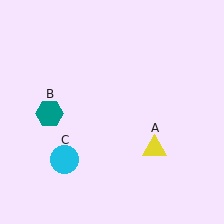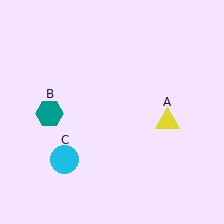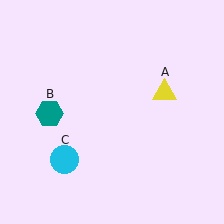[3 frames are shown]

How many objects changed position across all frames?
1 object changed position: yellow triangle (object A).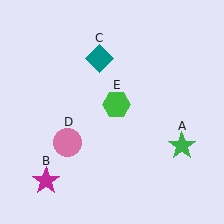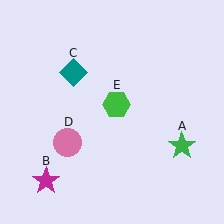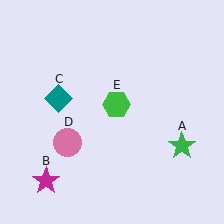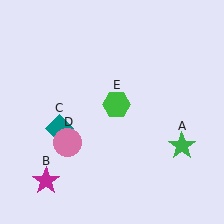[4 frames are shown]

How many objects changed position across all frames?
1 object changed position: teal diamond (object C).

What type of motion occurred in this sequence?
The teal diamond (object C) rotated counterclockwise around the center of the scene.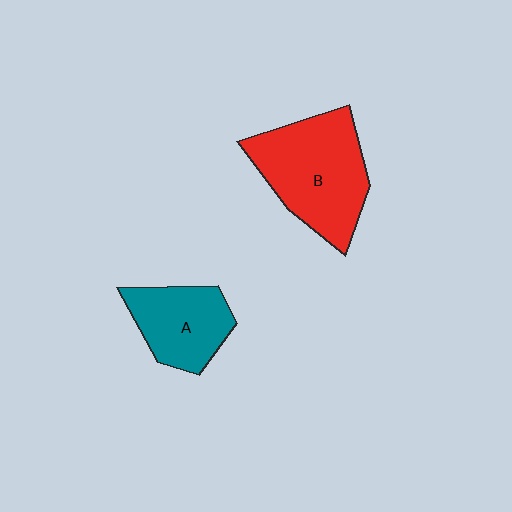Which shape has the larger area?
Shape B (red).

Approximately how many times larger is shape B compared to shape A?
Approximately 1.6 times.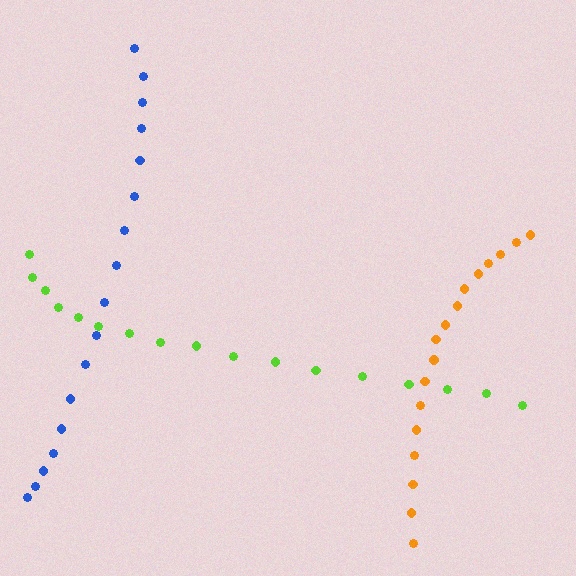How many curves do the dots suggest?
There are 3 distinct paths.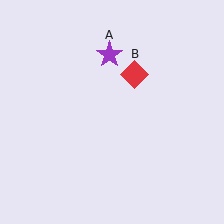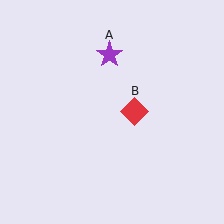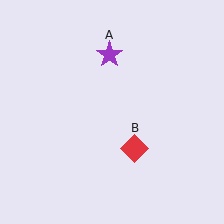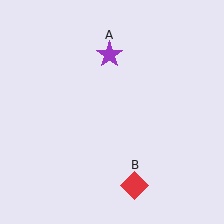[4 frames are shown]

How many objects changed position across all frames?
1 object changed position: red diamond (object B).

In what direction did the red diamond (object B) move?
The red diamond (object B) moved down.